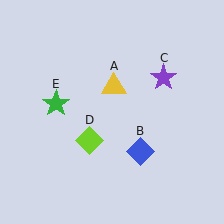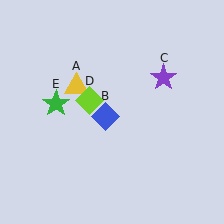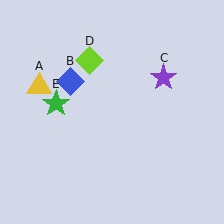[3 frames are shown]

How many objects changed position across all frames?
3 objects changed position: yellow triangle (object A), blue diamond (object B), lime diamond (object D).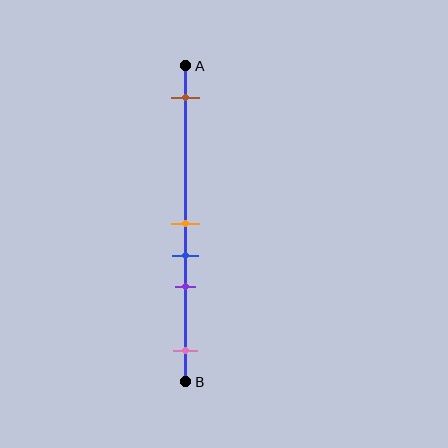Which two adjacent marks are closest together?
The orange and blue marks are the closest adjacent pair.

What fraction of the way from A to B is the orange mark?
The orange mark is approximately 50% (0.5) of the way from A to B.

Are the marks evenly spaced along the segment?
No, the marks are not evenly spaced.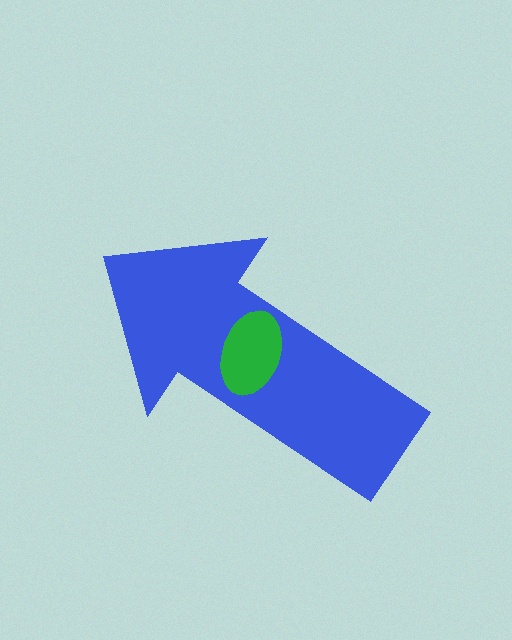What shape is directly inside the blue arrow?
The green ellipse.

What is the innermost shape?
The green ellipse.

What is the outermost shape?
The blue arrow.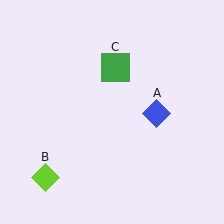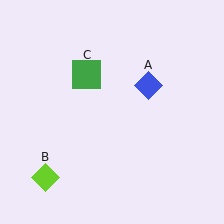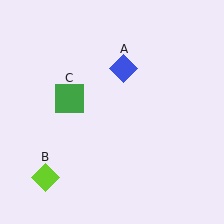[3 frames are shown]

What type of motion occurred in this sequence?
The blue diamond (object A), green square (object C) rotated counterclockwise around the center of the scene.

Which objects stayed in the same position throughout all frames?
Lime diamond (object B) remained stationary.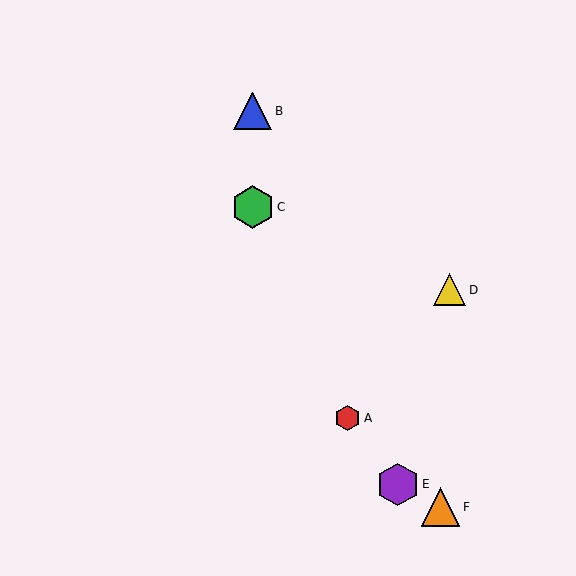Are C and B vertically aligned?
Yes, both are at x≈253.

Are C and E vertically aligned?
No, C is at x≈253 and E is at x≈398.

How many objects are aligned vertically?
2 objects (B, C) are aligned vertically.